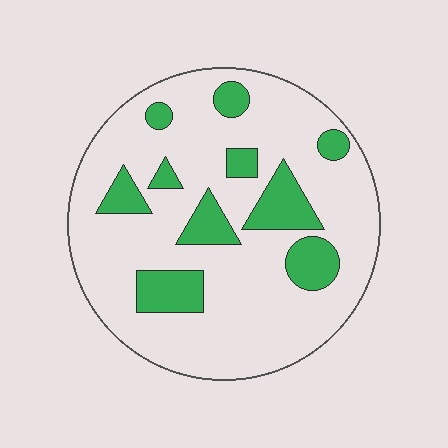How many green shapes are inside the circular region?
10.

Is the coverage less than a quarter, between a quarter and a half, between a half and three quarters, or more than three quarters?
Less than a quarter.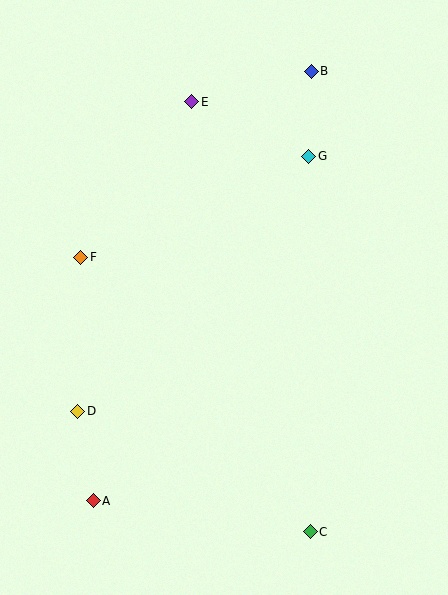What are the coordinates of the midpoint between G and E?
The midpoint between G and E is at (250, 129).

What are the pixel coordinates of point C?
Point C is at (310, 532).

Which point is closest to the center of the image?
Point F at (81, 257) is closest to the center.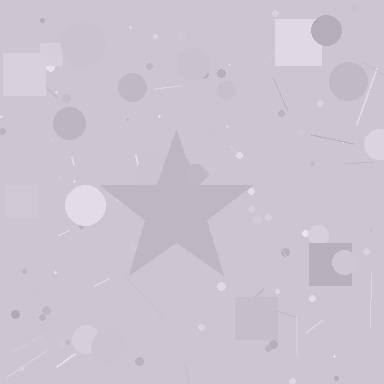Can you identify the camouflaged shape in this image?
The camouflaged shape is a star.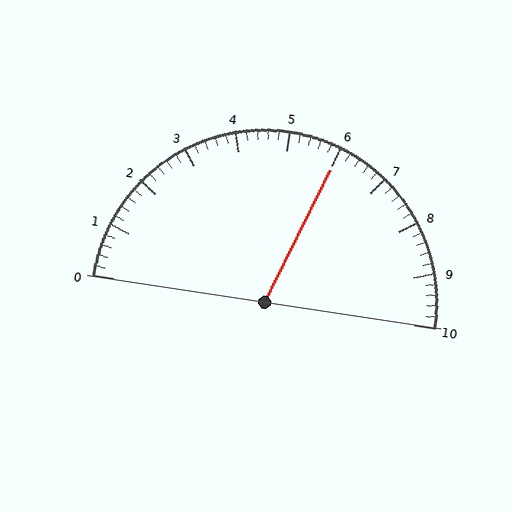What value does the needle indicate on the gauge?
The needle indicates approximately 6.0.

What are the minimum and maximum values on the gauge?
The gauge ranges from 0 to 10.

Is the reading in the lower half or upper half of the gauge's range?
The reading is in the upper half of the range (0 to 10).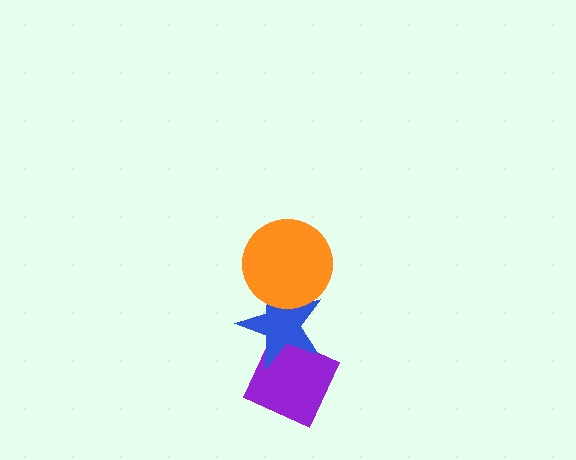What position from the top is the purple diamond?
The purple diamond is 3rd from the top.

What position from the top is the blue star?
The blue star is 2nd from the top.